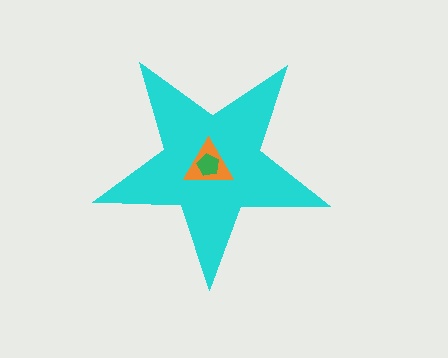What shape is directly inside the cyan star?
The orange triangle.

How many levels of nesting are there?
3.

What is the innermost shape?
The green pentagon.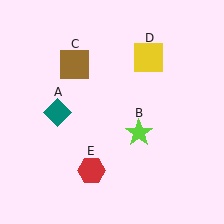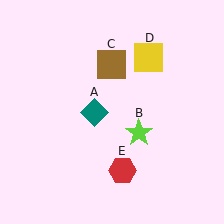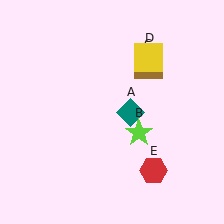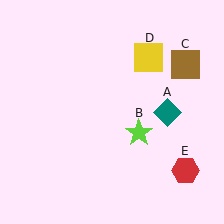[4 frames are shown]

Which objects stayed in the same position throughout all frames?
Lime star (object B) and yellow square (object D) remained stationary.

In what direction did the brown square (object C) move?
The brown square (object C) moved right.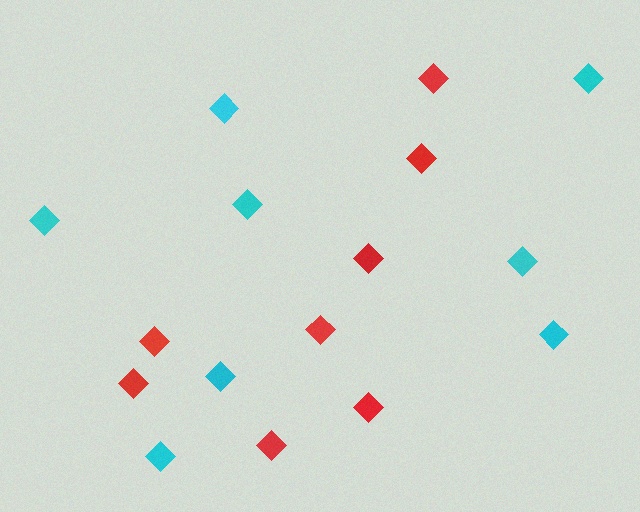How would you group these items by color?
There are 2 groups: one group of cyan diamonds (8) and one group of red diamonds (8).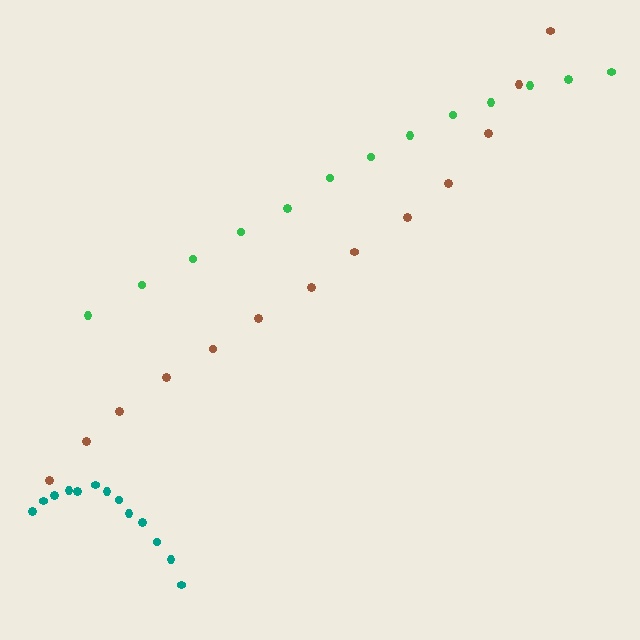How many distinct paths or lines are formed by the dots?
There are 3 distinct paths.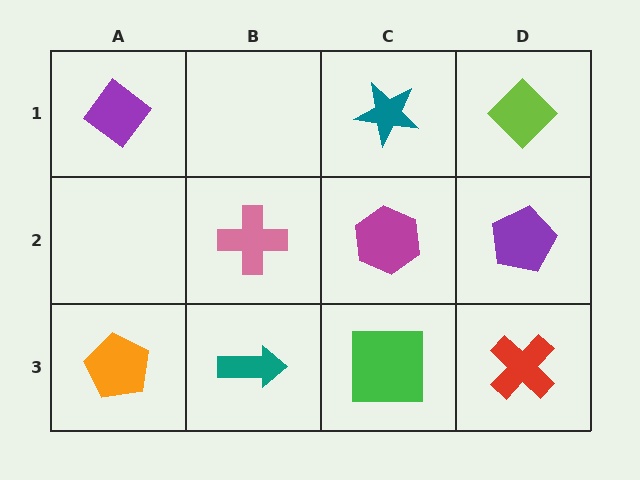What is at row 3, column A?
An orange pentagon.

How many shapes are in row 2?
3 shapes.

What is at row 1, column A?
A purple diamond.